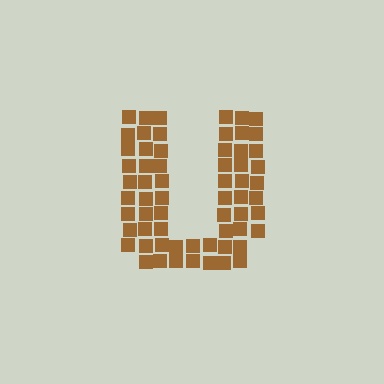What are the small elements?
The small elements are squares.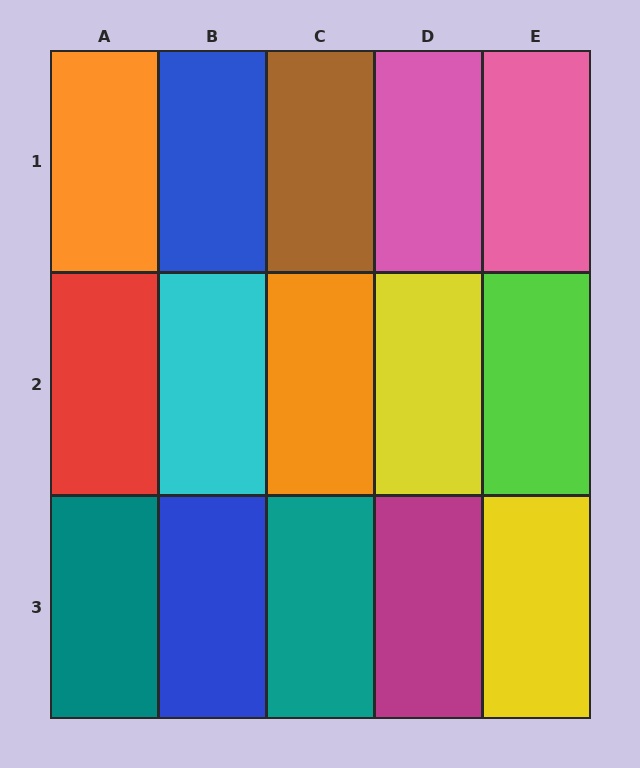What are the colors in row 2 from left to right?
Red, cyan, orange, yellow, lime.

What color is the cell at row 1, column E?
Pink.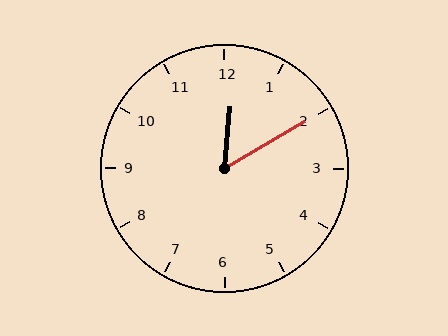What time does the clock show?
12:10.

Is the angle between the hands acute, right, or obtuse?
It is acute.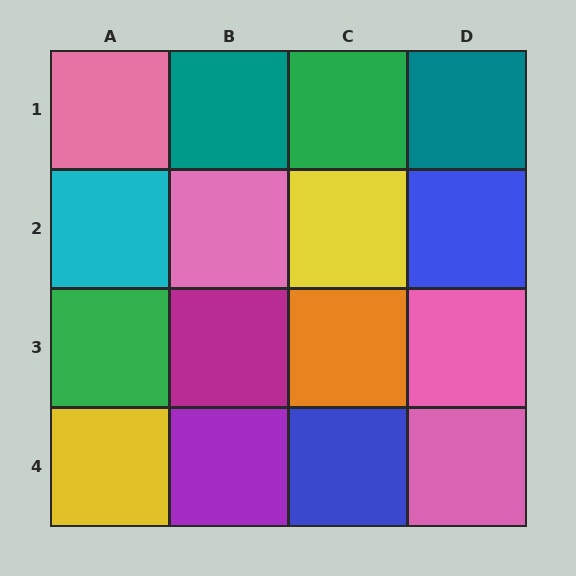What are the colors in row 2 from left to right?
Cyan, pink, yellow, blue.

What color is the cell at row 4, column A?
Yellow.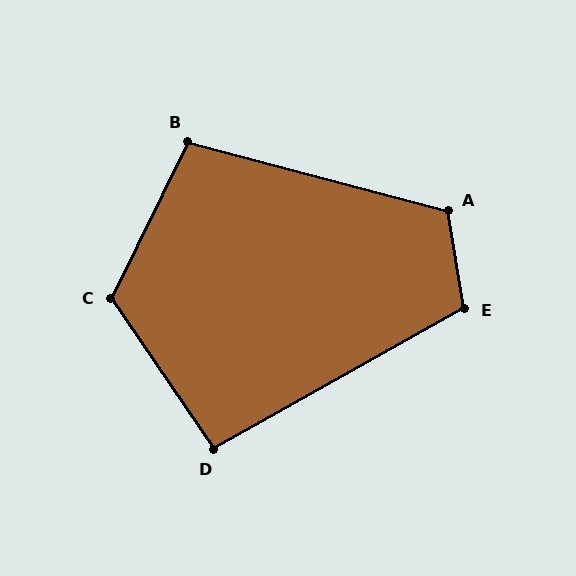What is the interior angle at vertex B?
Approximately 101 degrees (obtuse).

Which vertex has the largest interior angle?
C, at approximately 120 degrees.